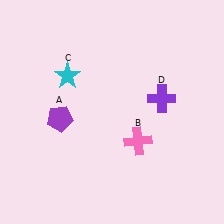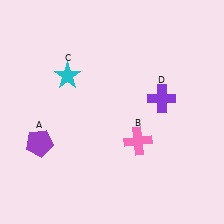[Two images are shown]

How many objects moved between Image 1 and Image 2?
1 object moved between the two images.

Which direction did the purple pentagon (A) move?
The purple pentagon (A) moved down.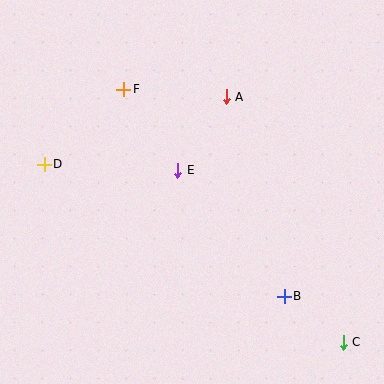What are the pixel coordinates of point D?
Point D is at (44, 164).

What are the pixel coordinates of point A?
Point A is at (226, 97).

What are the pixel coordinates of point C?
Point C is at (343, 342).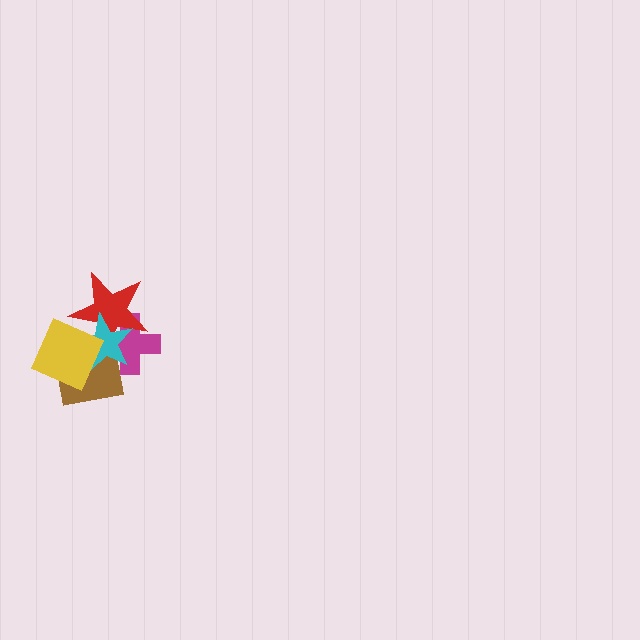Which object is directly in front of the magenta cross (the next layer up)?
The red star is directly in front of the magenta cross.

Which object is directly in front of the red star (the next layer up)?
The brown square is directly in front of the red star.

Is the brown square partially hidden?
Yes, it is partially covered by another shape.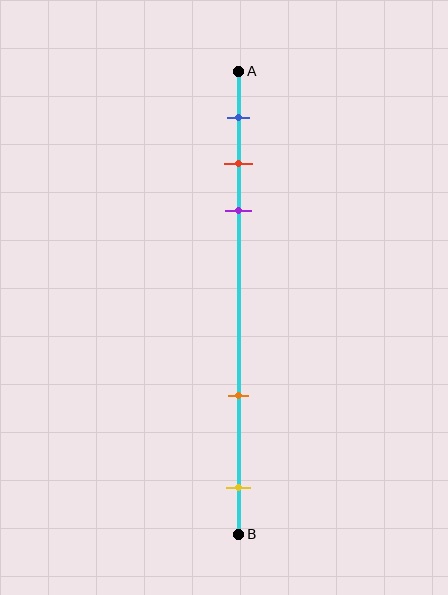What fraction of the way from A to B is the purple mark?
The purple mark is approximately 30% (0.3) of the way from A to B.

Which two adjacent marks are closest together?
The red and purple marks are the closest adjacent pair.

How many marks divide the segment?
There are 5 marks dividing the segment.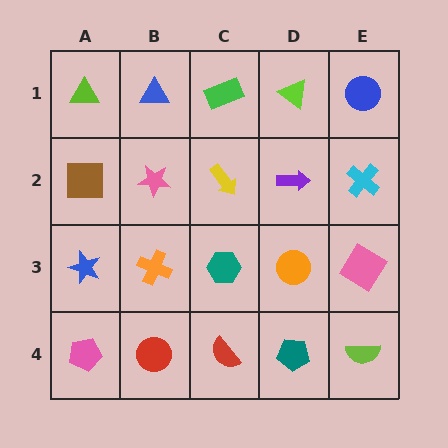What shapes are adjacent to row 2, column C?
A green rectangle (row 1, column C), a teal hexagon (row 3, column C), a pink star (row 2, column B), a purple arrow (row 2, column D).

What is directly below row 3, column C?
A red semicircle.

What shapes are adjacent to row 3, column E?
A cyan cross (row 2, column E), a lime semicircle (row 4, column E), an orange circle (row 3, column D).